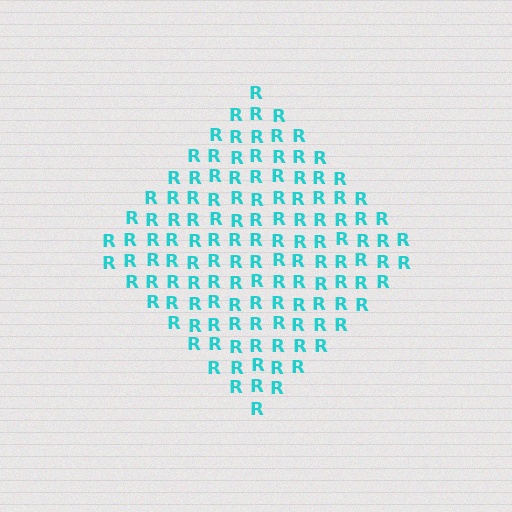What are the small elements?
The small elements are letter R's.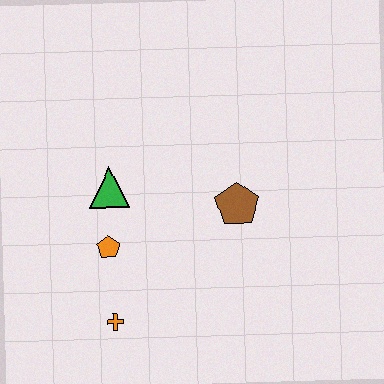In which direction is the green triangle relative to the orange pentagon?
The green triangle is above the orange pentagon.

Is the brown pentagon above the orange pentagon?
Yes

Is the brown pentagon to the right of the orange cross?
Yes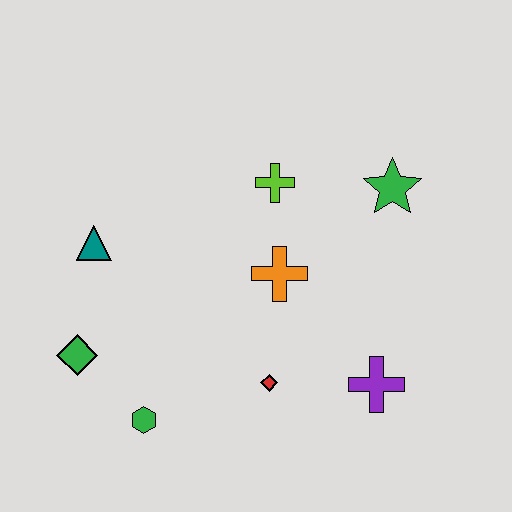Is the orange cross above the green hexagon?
Yes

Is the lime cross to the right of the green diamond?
Yes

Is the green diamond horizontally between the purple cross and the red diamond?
No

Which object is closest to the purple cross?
The red diamond is closest to the purple cross.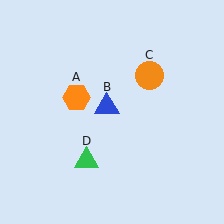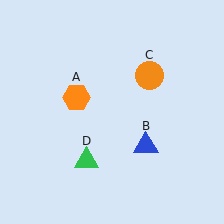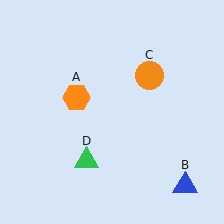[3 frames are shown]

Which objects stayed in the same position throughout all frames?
Orange hexagon (object A) and orange circle (object C) and green triangle (object D) remained stationary.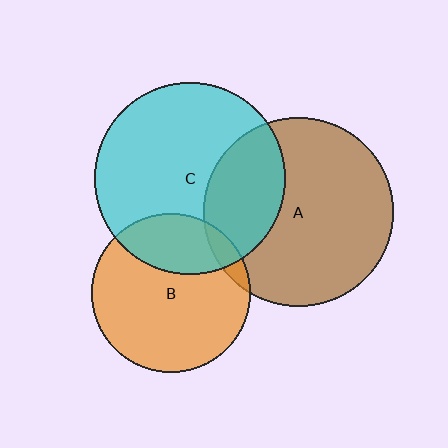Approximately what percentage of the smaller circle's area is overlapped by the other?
Approximately 5%.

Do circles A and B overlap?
Yes.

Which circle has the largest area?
Circle C (cyan).